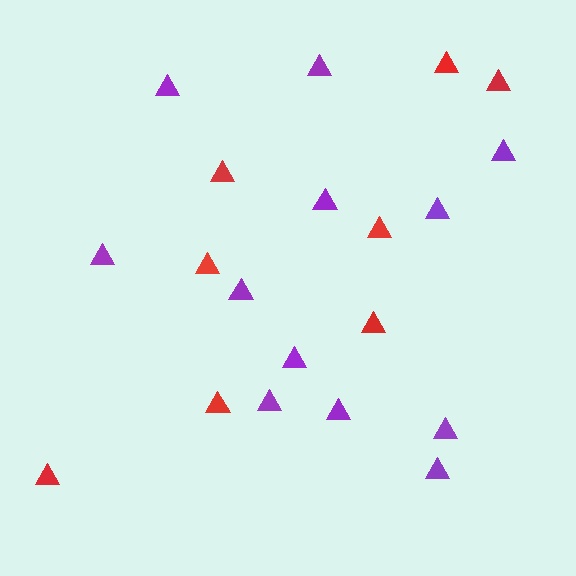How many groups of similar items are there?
There are 2 groups: one group of purple triangles (12) and one group of red triangles (8).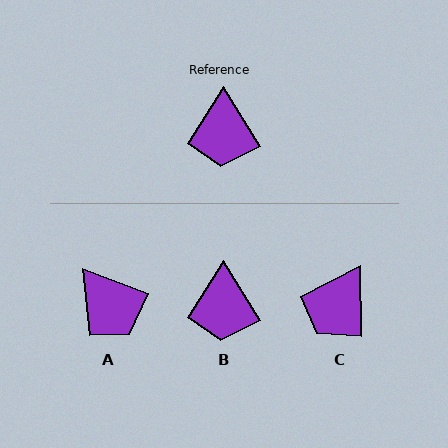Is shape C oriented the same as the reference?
No, it is off by about 31 degrees.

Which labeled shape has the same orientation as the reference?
B.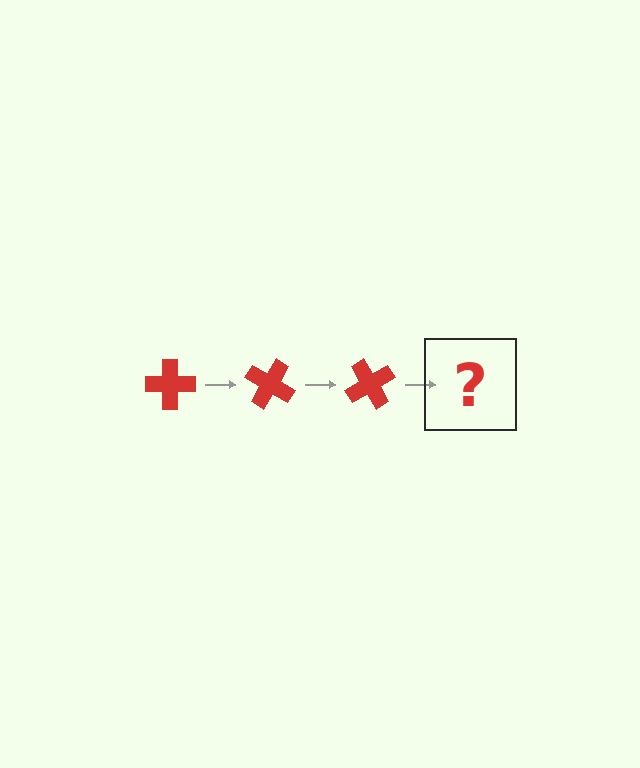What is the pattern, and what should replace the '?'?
The pattern is that the cross rotates 30 degrees each step. The '?' should be a red cross rotated 90 degrees.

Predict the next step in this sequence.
The next step is a red cross rotated 90 degrees.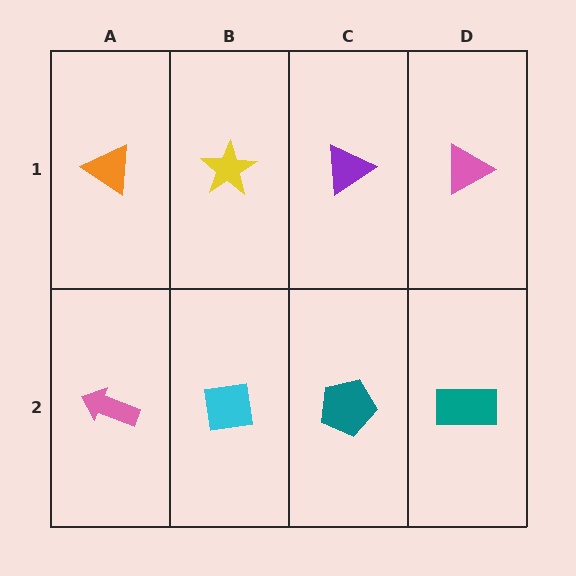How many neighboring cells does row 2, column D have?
2.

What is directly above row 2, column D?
A pink triangle.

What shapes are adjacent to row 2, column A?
An orange triangle (row 1, column A), a cyan square (row 2, column B).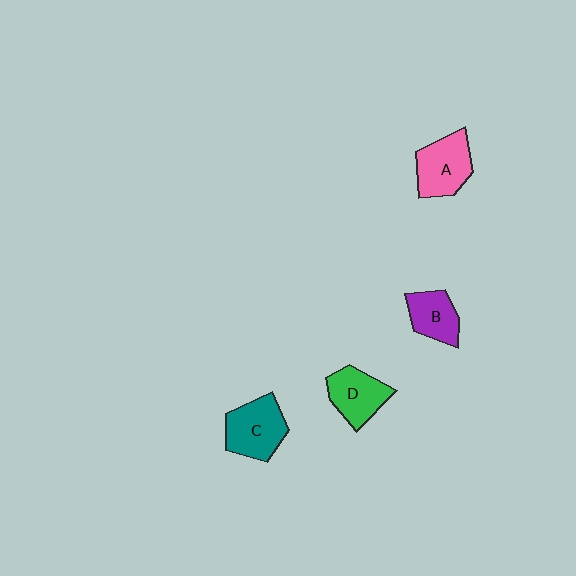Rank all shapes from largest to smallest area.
From largest to smallest: C (teal), A (pink), D (green), B (purple).